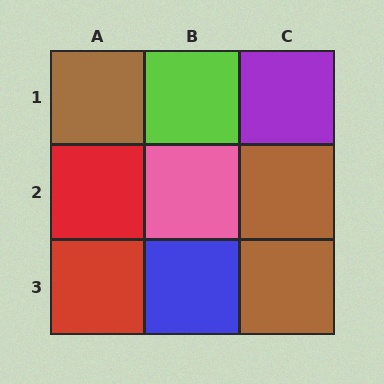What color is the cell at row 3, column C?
Brown.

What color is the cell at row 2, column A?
Red.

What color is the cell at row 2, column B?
Pink.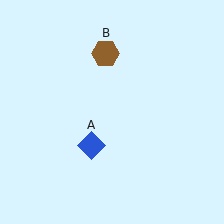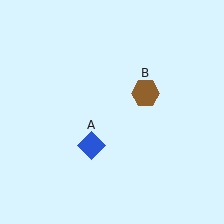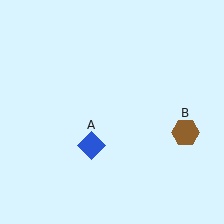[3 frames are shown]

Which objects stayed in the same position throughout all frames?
Blue diamond (object A) remained stationary.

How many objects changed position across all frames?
1 object changed position: brown hexagon (object B).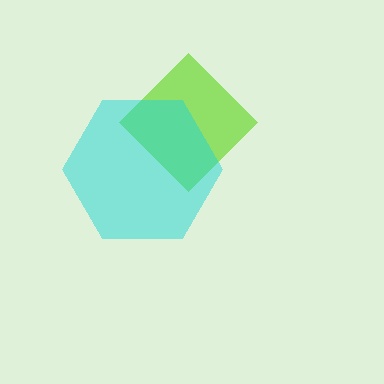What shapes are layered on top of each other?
The layered shapes are: a lime diamond, a cyan hexagon.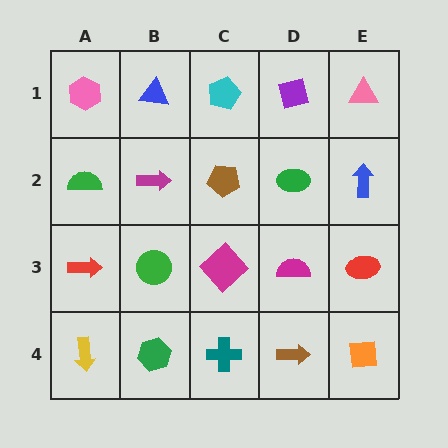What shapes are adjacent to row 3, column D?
A green ellipse (row 2, column D), a brown arrow (row 4, column D), a magenta diamond (row 3, column C), a red ellipse (row 3, column E).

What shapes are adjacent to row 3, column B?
A magenta arrow (row 2, column B), a green hexagon (row 4, column B), a red arrow (row 3, column A), a magenta diamond (row 3, column C).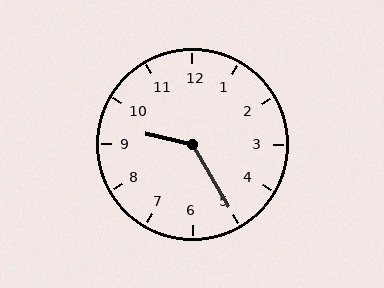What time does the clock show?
9:25.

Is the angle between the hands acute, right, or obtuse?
It is obtuse.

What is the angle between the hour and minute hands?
Approximately 132 degrees.